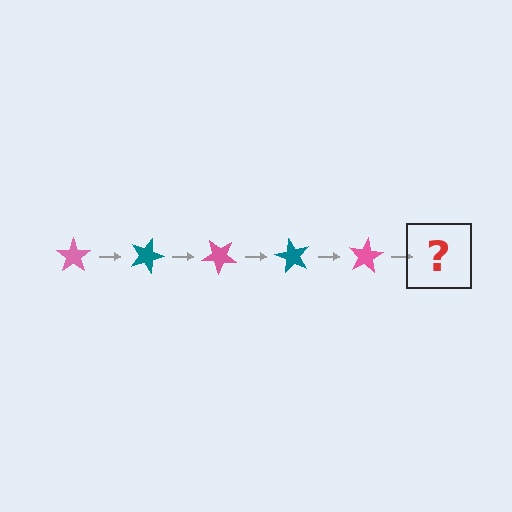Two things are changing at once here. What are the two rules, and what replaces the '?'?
The two rules are that it rotates 20 degrees each step and the color cycles through pink and teal. The '?' should be a teal star, rotated 100 degrees from the start.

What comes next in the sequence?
The next element should be a teal star, rotated 100 degrees from the start.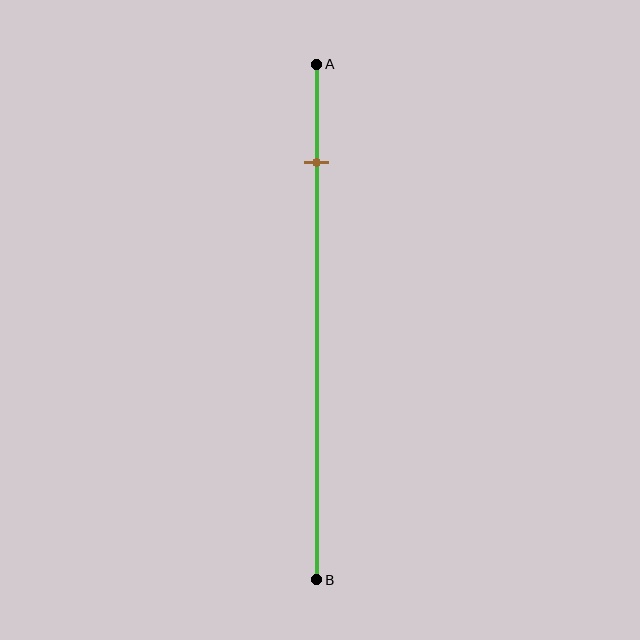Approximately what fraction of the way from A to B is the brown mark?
The brown mark is approximately 20% of the way from A to B.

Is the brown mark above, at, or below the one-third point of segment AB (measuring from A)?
The brown mark is above the one-third point of segment AB.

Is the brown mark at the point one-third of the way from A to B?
No, the mark is at about 20% from A, not at the 33% one-third point.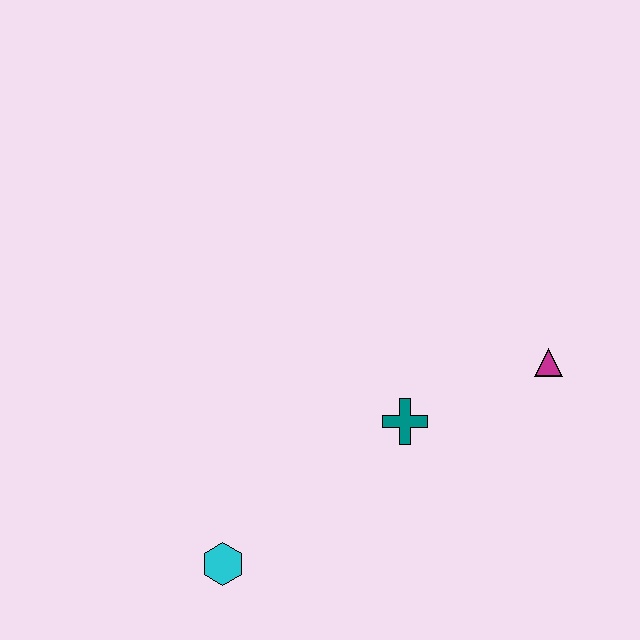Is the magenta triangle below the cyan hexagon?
No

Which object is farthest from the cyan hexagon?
The magenta triangle is farthest from the cyan hexagon.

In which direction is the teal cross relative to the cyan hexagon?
The teal cross is to the right of the cyan hexagon.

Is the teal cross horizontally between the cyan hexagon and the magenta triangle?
Yes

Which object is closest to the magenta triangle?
The teal cross is closest to the magenta triangle.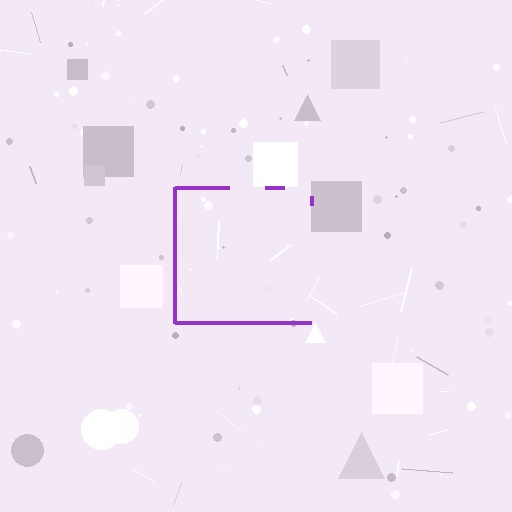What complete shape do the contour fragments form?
The contour fragments form a square.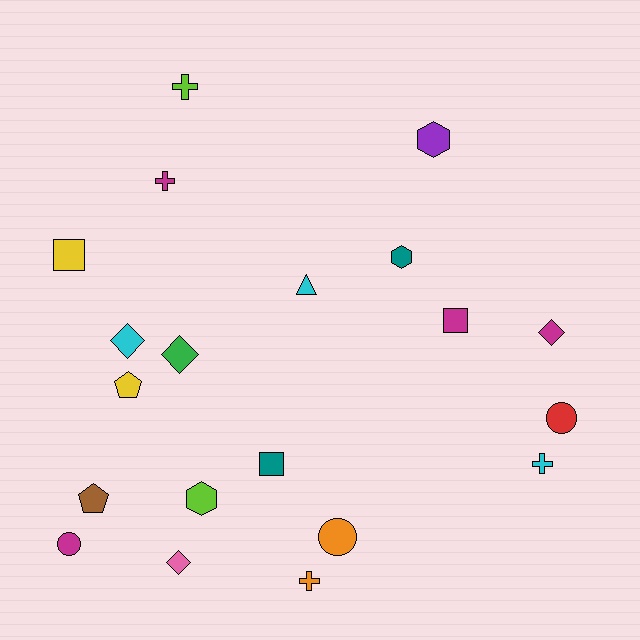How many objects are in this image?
There are 20 objects.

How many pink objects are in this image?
There is 1 pink object.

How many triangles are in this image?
There is 1 triangle.